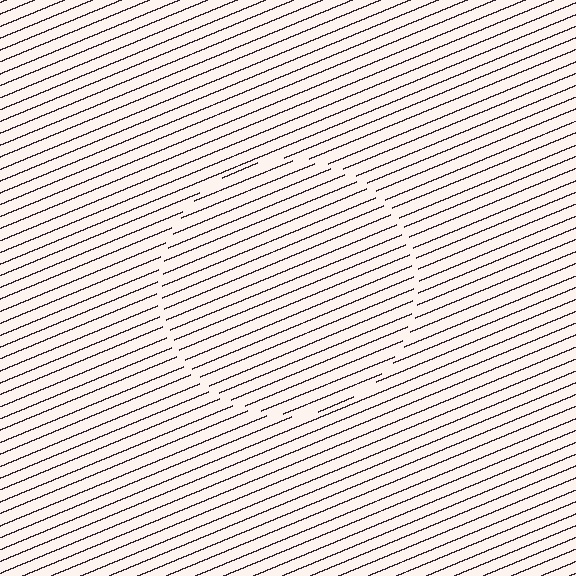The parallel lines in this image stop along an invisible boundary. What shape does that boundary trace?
An illusory circle. The interior of the shape contains the same grating, shifted by half a period — the contour is defined by the phase discontinuity where line-ends from the inner and outer gratings abut.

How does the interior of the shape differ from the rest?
The interior of the shape contains the same grating, shifted by half a period — the contour is defined by the phase discontinuity where line-ends from the inner and outer gratings abut.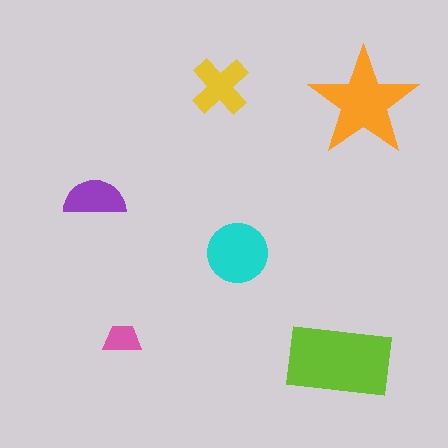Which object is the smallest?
The pink trapezoid.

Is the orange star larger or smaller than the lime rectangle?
Smaller.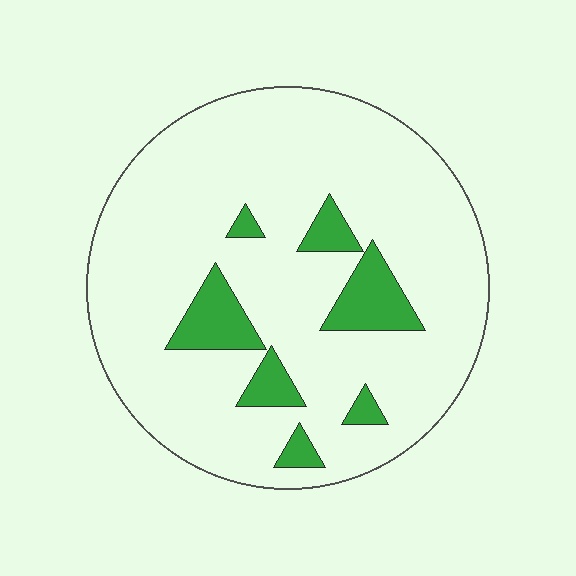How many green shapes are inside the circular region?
7.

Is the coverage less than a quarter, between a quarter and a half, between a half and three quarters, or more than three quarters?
Less than a quarter.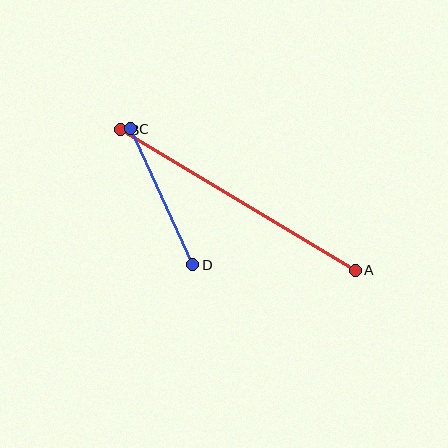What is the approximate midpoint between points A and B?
The midpoint is at approximately (238, 200) pixels.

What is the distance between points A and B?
The distance is approximately 274 pixels.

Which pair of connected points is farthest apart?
Points A and B are farthest apart.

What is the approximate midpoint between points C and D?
The midpoint is at approximately (161, 197) pixels.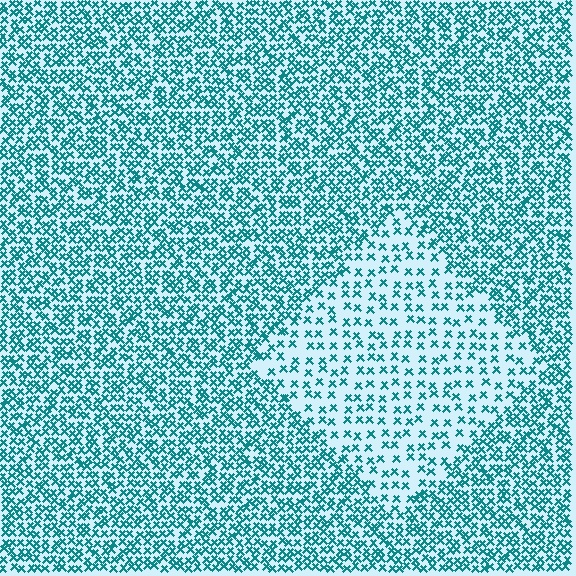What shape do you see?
I see a diamond.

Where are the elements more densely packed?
The elements are more densely packed outside the diamond boundary.